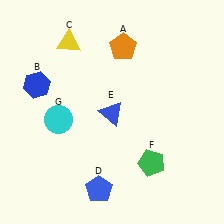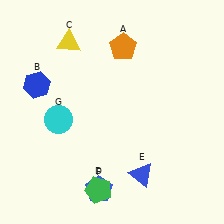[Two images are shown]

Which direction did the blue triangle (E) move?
The blue triangle (E) moved down.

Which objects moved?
The objects that moved are: the blue triangle (E), the green pentagon (F).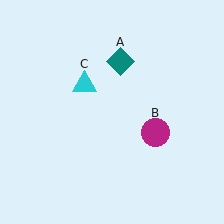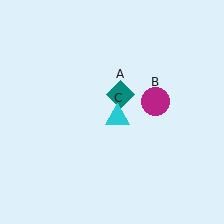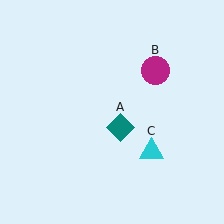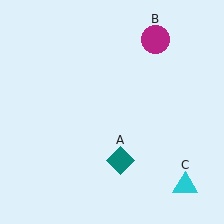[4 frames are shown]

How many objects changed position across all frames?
3 objects changed position: teal diamond (object A), magenta circle (object B), cyan triangle (object C).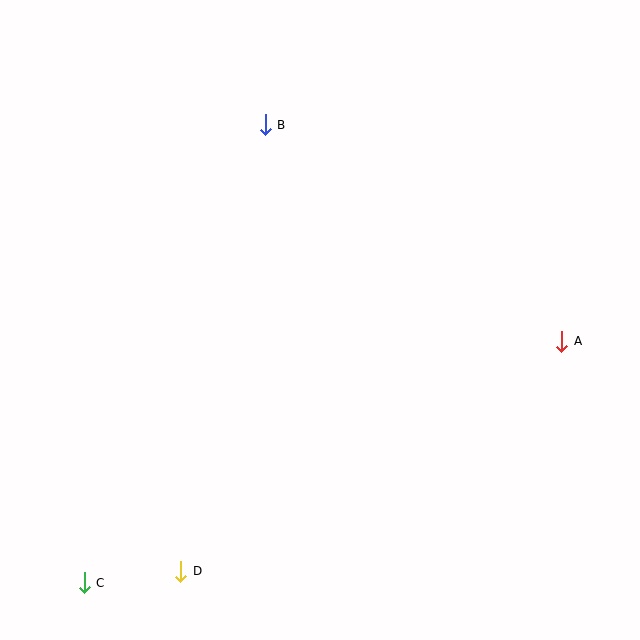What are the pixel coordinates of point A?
Point A is at (562, 341).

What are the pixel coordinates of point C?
Point C is at (84, 583).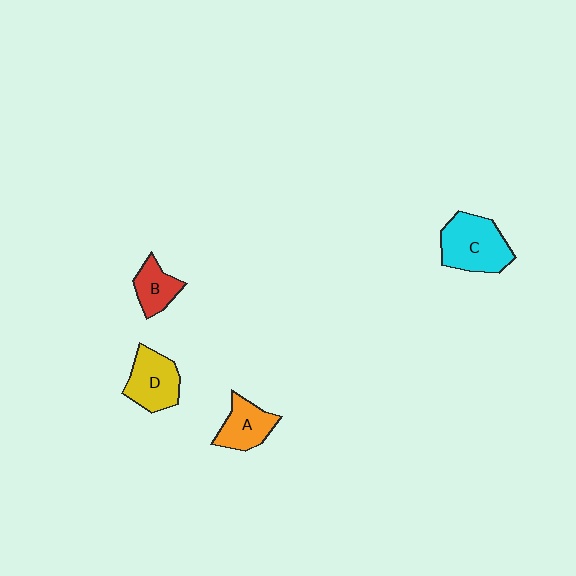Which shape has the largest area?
Shape C (cyan).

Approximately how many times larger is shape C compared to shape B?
Approximately 1.9 times.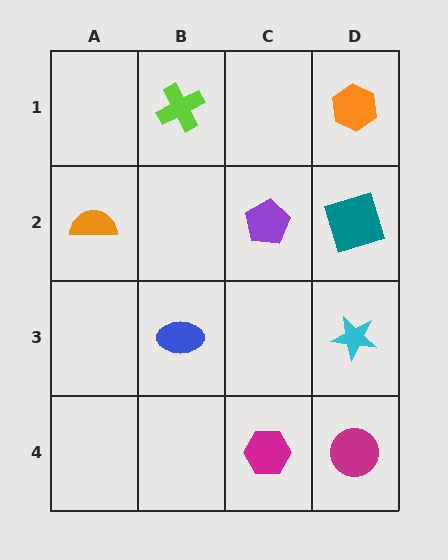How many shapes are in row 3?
2 shapes.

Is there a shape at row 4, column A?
No, that cell is empty.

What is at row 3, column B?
A blue ellipse.